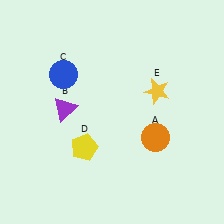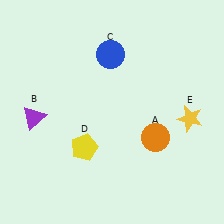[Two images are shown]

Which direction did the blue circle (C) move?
The blue circle (C) moved right.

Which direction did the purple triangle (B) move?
The purple triangle (B) moved left.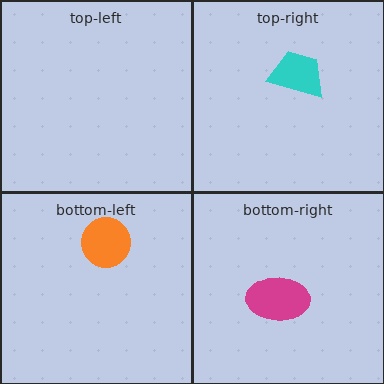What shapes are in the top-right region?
The cyan trapezoid.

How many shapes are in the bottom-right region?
1.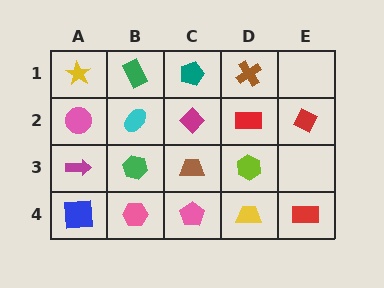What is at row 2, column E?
A red diamond.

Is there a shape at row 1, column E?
No, that cell is empty.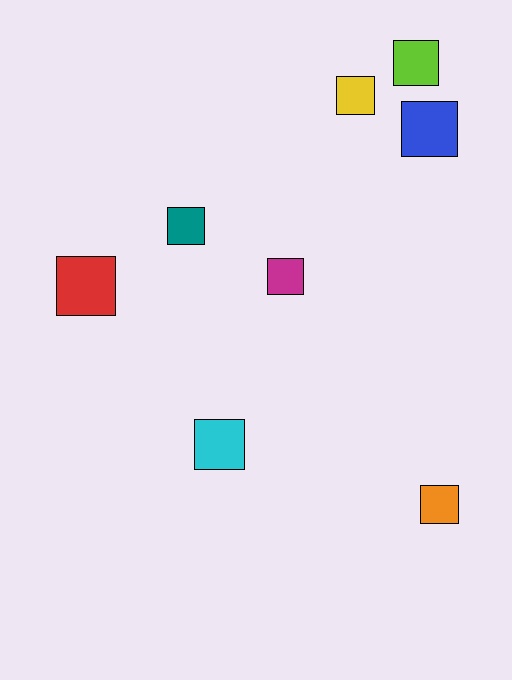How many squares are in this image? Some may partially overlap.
There are 8 squares.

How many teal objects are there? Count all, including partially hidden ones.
There is 1 teal object.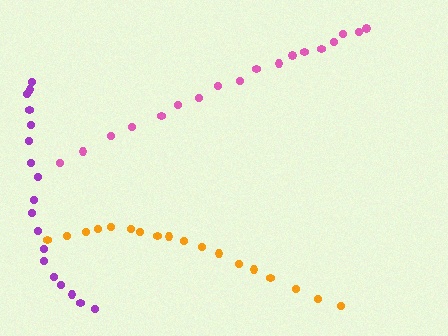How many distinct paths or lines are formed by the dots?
There are 3 distinct paths.